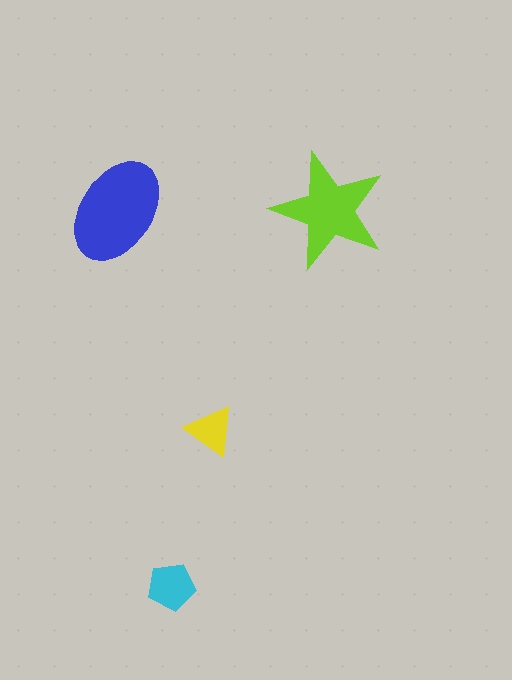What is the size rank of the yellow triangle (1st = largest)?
4th.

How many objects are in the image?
There are 4 objects in the image.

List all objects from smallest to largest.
The yellow triangle, the cyan pentagon, the lime star, the blue ellipse.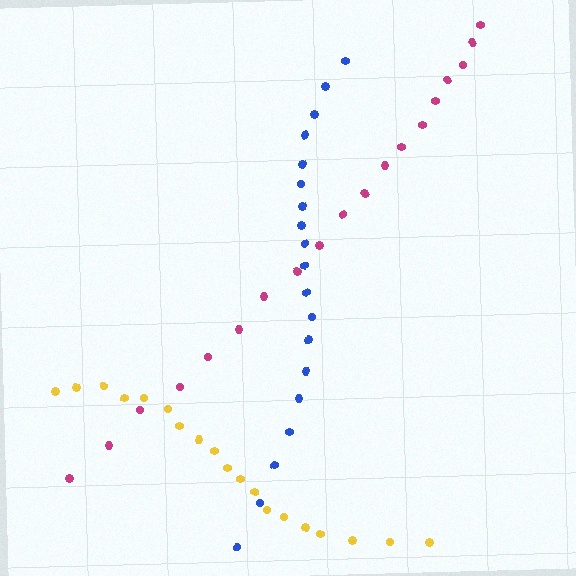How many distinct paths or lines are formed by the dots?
There are 3 distinct paths.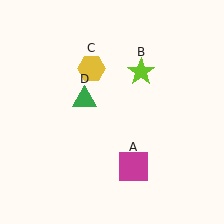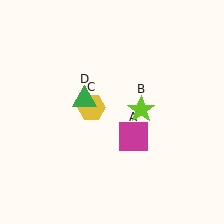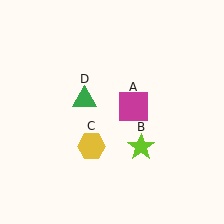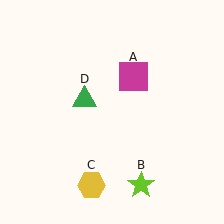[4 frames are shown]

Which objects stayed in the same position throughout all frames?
Green triangle (object D) remained stationary.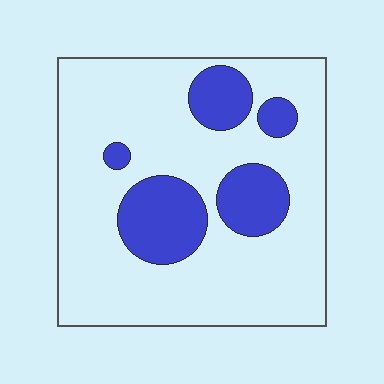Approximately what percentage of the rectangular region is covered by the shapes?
Approximately 20%.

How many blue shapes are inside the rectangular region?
5.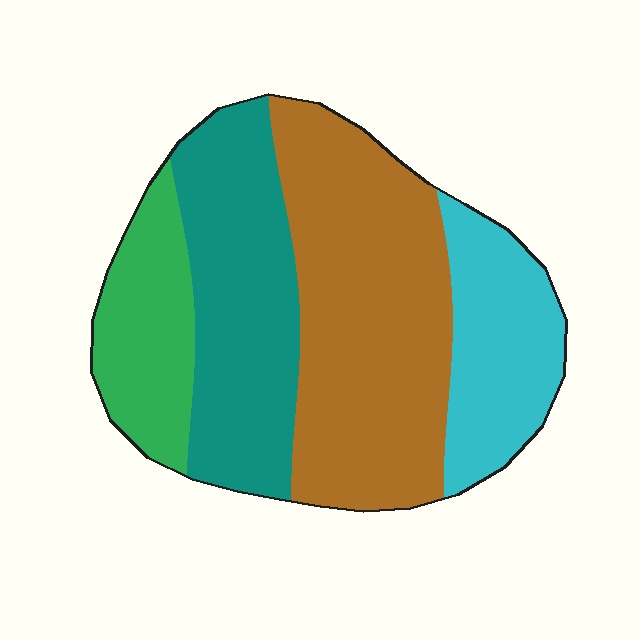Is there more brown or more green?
Brown.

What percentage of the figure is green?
Green covers roughly 15% of the figure.